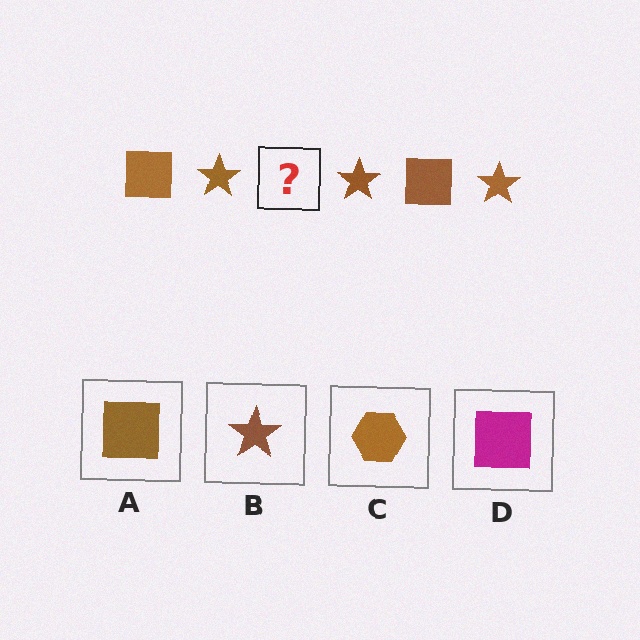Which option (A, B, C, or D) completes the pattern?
A.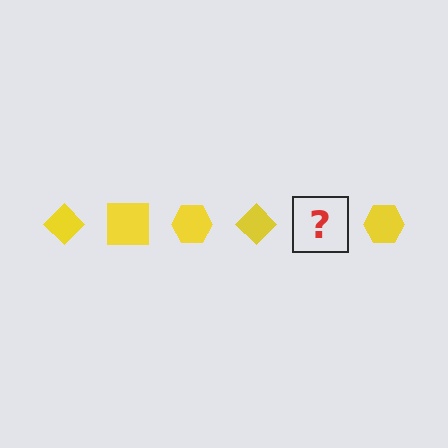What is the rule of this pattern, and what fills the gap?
The rule is that the pattern cycles through diamond, square, hexagon shapes in yellow. The gap should be filled with a yellow square.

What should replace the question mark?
The question mark should be replaced with a yellow square.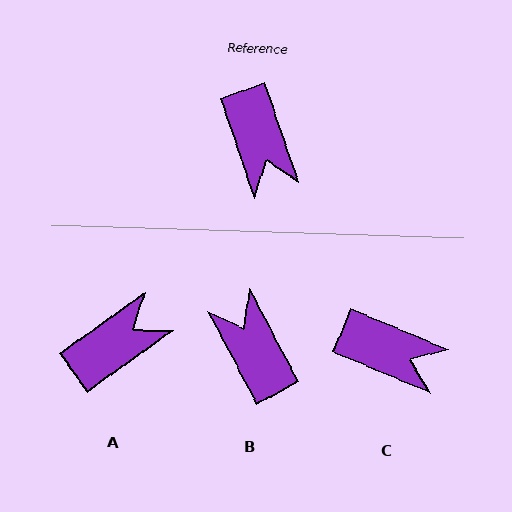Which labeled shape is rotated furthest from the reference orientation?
B, about 171 degrees away.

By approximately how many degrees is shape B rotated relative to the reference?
Approximately 171 degrees clockwise.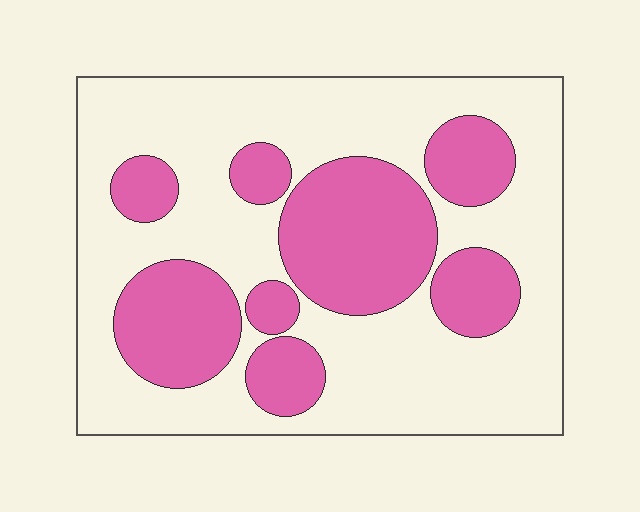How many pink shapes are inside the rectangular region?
8.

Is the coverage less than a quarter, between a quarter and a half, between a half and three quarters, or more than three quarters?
Between a quarter and a half.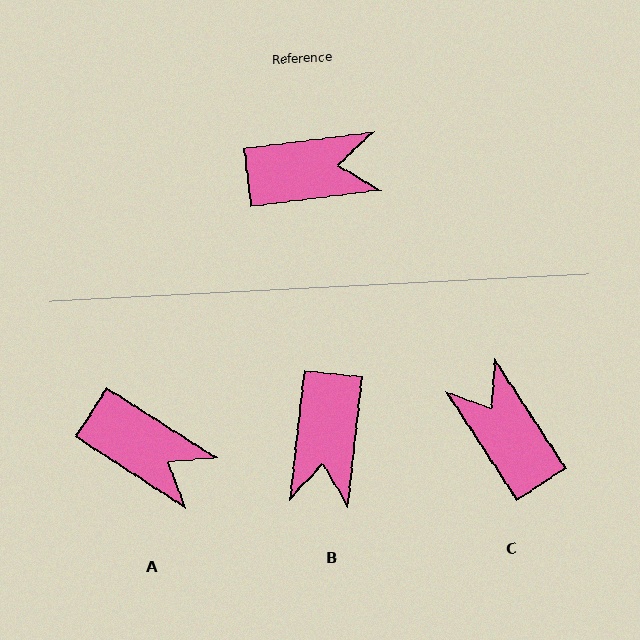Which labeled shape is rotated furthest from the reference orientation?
C, about 116 degrees away.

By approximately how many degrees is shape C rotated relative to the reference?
Approximately 116 degrees counter-clockwise.